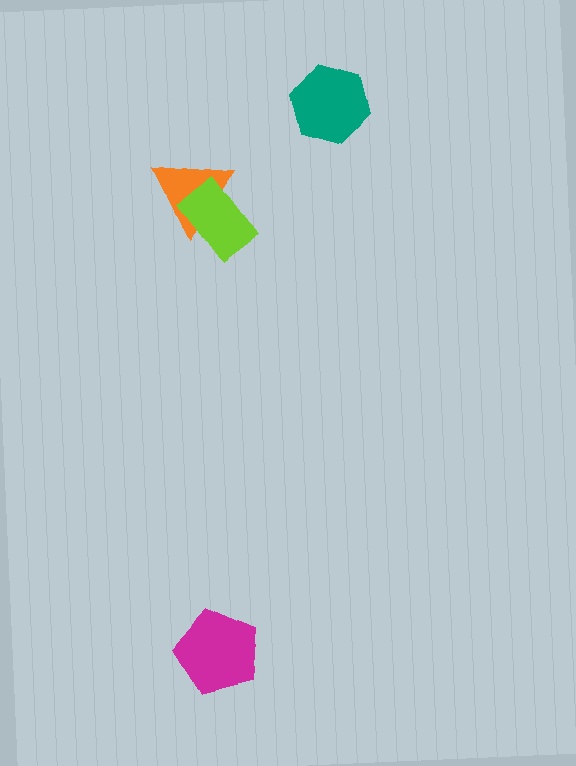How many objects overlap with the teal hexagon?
0 objects overlap with the teal hexagon.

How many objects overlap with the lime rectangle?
1 object overlaps with the lime rectangle.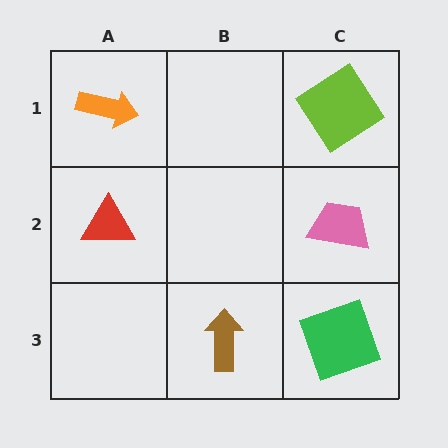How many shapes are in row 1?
2 shapes.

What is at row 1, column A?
An orange arrow.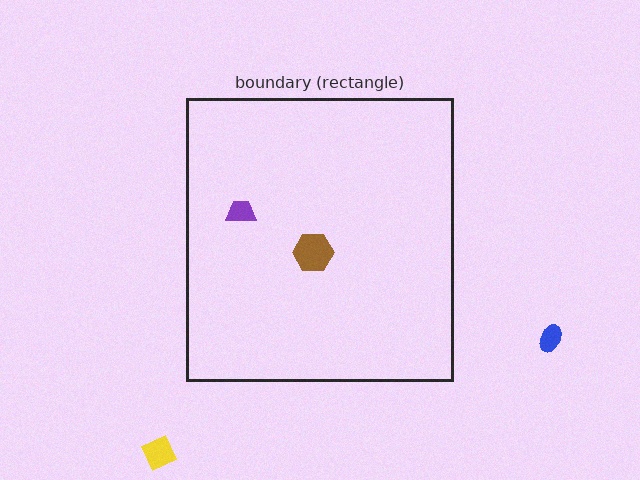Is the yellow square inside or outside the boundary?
Outside.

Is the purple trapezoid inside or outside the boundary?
Inside.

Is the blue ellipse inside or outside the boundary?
Outside.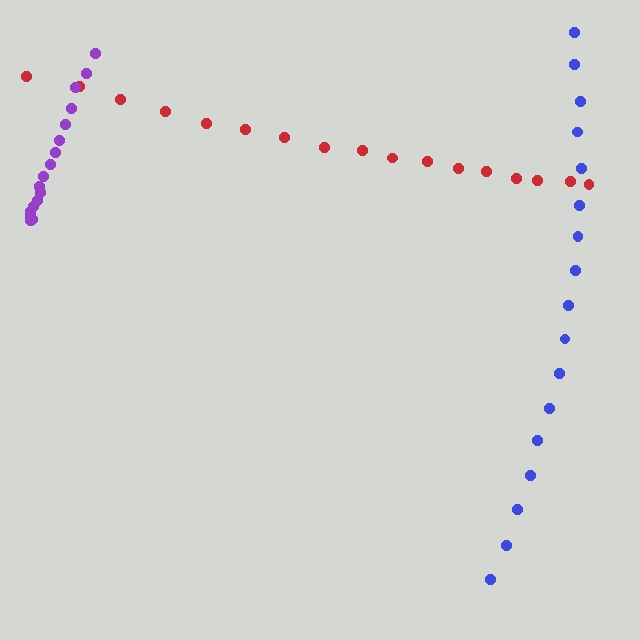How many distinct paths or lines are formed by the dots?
There are 3 distinct paths.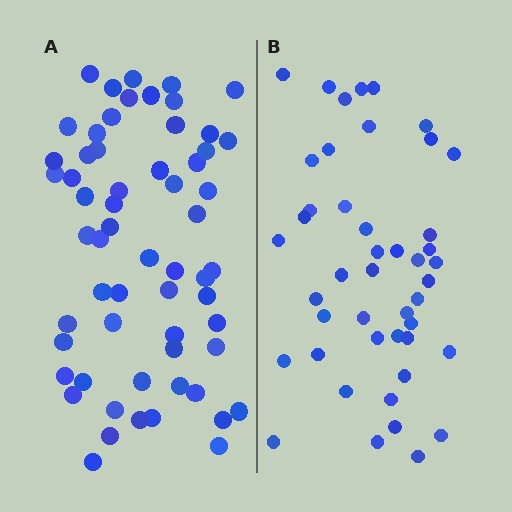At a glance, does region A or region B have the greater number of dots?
Region A (the left region) has more dots.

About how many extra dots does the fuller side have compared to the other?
Region A has approximately 15 more dots than region B.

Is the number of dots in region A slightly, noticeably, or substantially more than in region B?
Region A has noticeably more, but not dramatically so. The ratio is roughly 1.3 to 1.